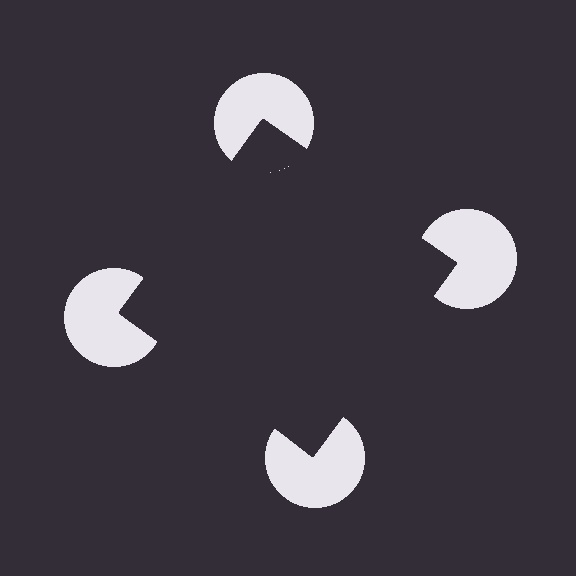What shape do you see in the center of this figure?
An illusory square — its edges are inferred from the aligned wedge cuts in the pac-man discs, not physically drawn.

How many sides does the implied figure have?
4 sides.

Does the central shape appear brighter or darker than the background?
It typically appears slightly darker than the background, even though no actual brightness change is drawn.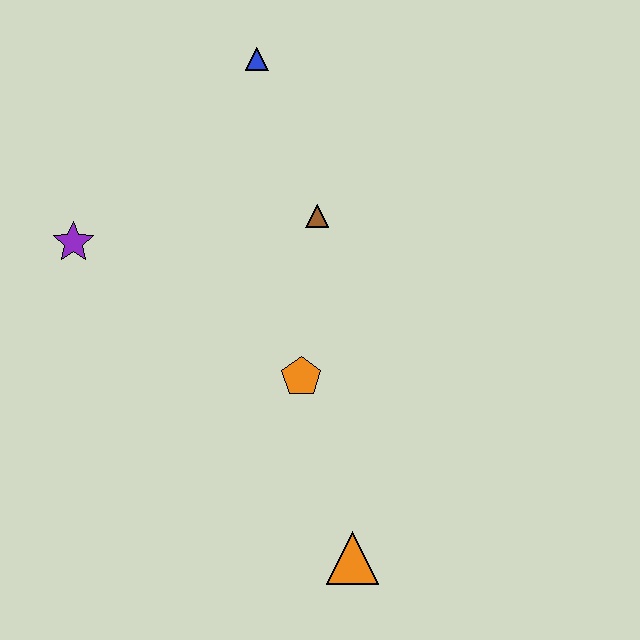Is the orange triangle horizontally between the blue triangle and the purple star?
No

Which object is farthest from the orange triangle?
The blue triangle is farthest from the orange triangle.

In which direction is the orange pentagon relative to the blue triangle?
The orange pentagon is below the blue triangle.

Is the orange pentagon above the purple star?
No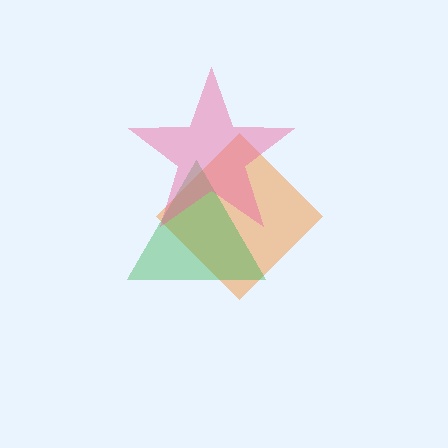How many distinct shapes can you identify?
There are 3 distinct shapes: an orange diamond, a green triangle, a pink star.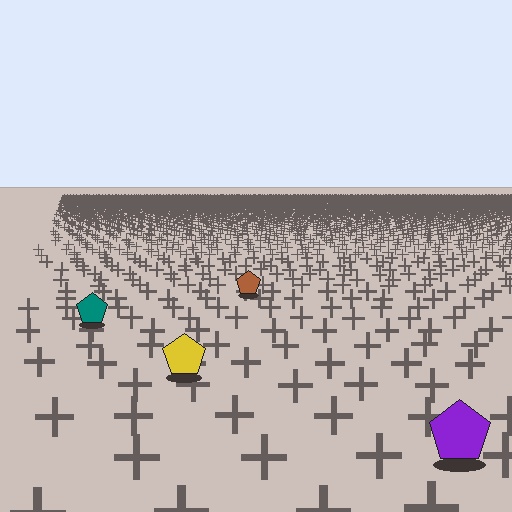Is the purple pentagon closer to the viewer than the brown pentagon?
Yes. The purple pentagon is closer — you can tell from the texture gradient: the ground texture is coarser near it.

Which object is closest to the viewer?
The purple pentagon is closest. The texture marks near it are larger and more spread out.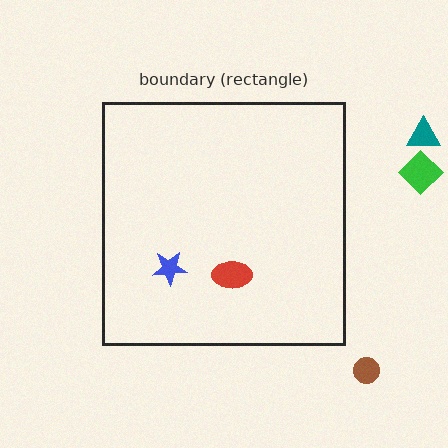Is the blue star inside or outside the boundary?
Inside.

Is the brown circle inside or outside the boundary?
Outside.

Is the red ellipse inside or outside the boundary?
Inside.